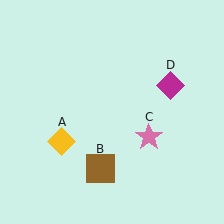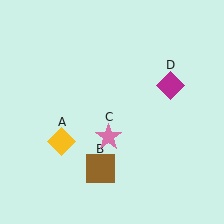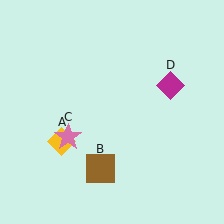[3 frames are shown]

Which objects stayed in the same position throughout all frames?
Yellow diamond (object A) and brown square (object B) and magenta diamond (object D) remained stationary.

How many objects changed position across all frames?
1 object changed position: pink star (object C).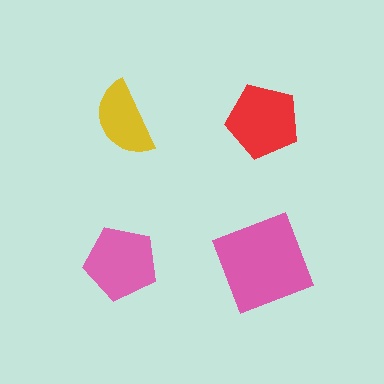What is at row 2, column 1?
A pink pentagon.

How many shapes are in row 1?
2 shapes.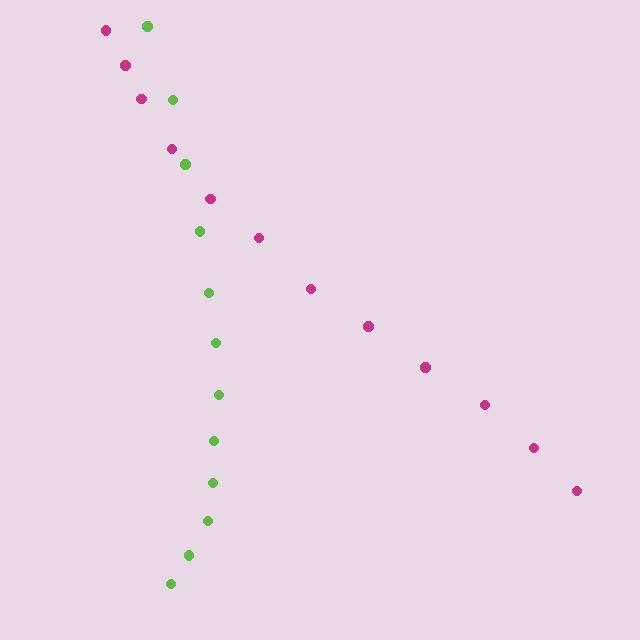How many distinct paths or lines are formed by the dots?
There are 2 distinct paths.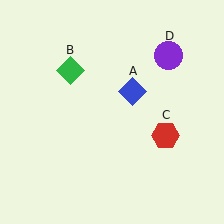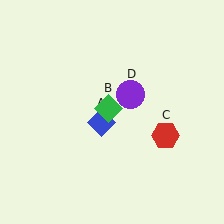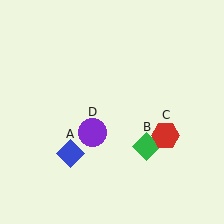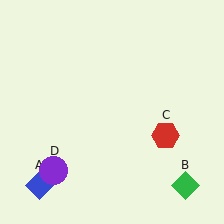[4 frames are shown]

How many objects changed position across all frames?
3 objects changed position: blue diamond (object A), green diamond (object B), purple circle (object D).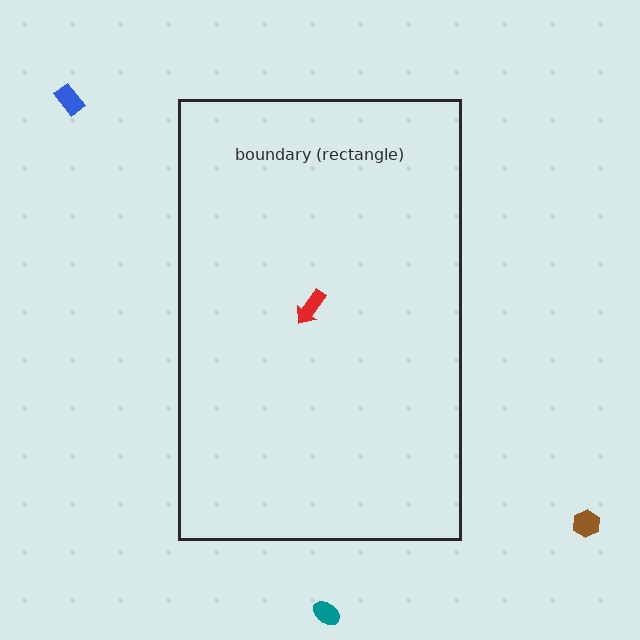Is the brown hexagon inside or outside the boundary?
Outside.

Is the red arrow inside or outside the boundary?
Inside.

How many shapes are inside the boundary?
1 inside, 3 outside.